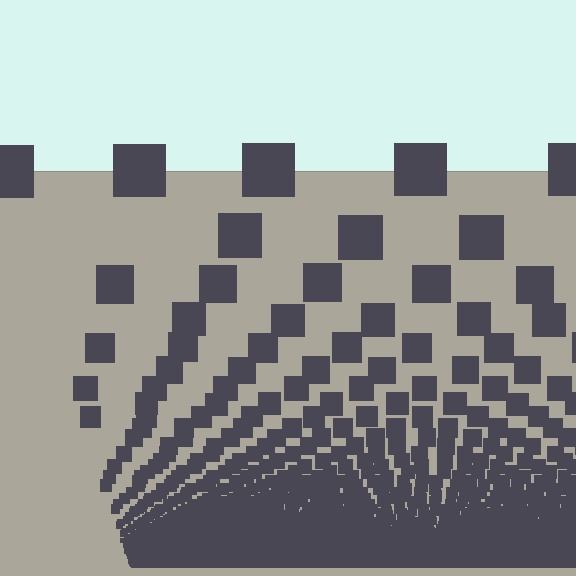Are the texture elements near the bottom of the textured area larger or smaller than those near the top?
Smaller. The gradient is inverted — elements near the bottom are smaller and denser.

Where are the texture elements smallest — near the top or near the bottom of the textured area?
Near the bottom.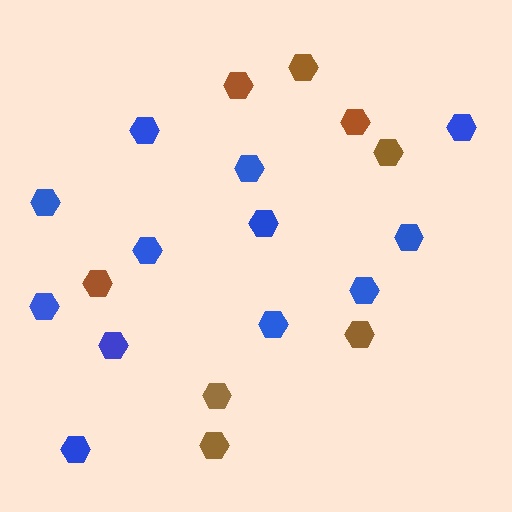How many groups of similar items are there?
There are 2 groups: one group of blue hexagons (12) and one group of brown hexagons (8).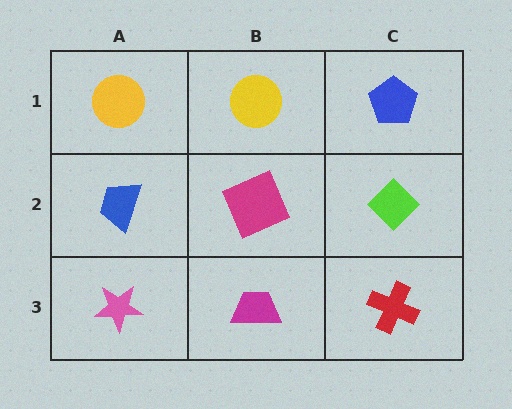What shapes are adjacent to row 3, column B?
A magenta square (row 2, column B), a pink star (row 3, column A), a red cross (row 3, column C).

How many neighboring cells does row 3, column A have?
2.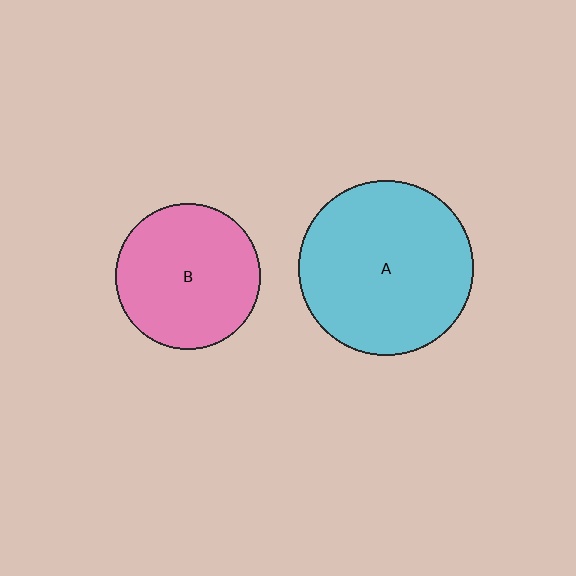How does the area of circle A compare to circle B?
Approximately 1.5 times.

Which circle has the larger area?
Circle A (cyan).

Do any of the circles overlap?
No, none of the circles overlap.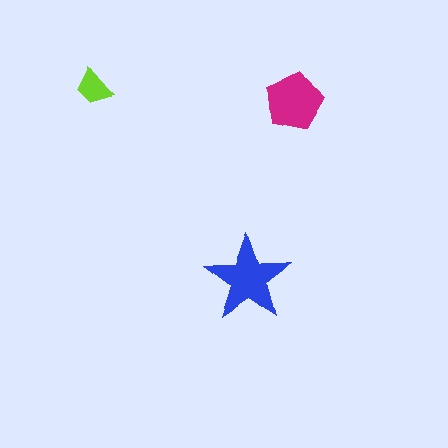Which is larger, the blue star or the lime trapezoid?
The blue star.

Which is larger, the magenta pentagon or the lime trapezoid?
The magenta pentagon.